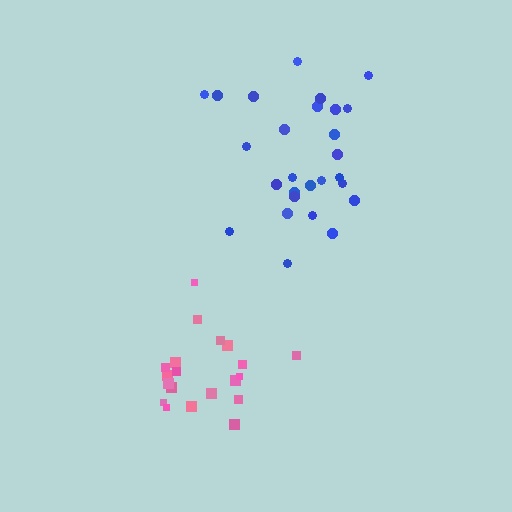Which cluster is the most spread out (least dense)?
Blue.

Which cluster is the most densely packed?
Pink.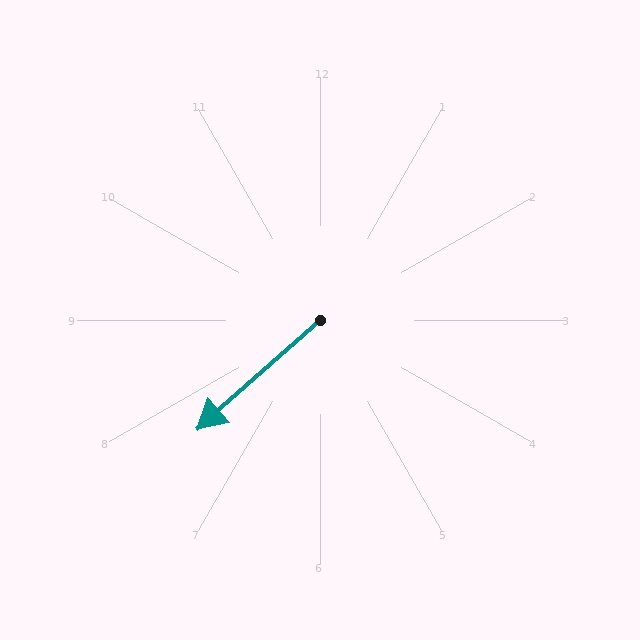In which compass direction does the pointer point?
Southwest.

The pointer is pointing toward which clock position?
Roughly 8 o'clock.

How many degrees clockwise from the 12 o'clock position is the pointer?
Approximately 228 degrees.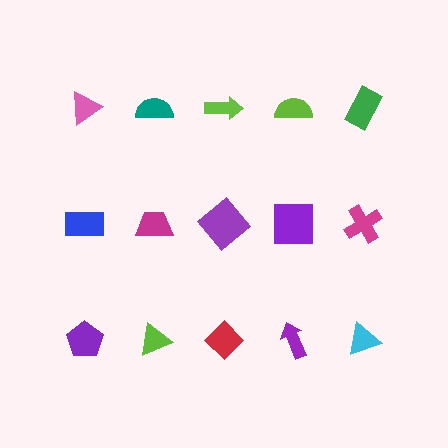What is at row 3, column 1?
A purple pentagon.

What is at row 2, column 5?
A magenta cross.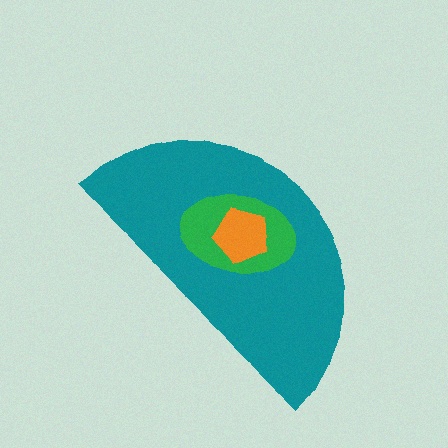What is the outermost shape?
The teal semicircle.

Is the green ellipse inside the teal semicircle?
Yes.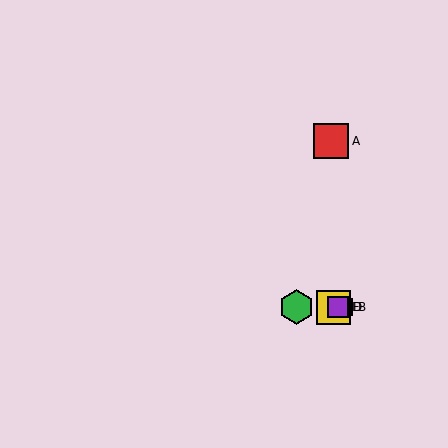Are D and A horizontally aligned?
No, D is at y≈307 and A is at y≈141.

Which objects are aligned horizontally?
Objects B, C, D, E are aligned horizontally.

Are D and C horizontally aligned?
Yes, both are at y≈307.